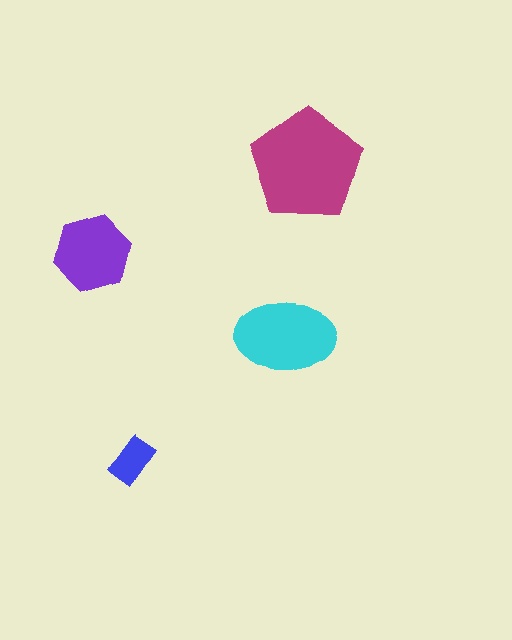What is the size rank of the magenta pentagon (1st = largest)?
1st.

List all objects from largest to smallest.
The magenta pentagon, the cyan ellipse, the purple hexagon, the blue rectangle.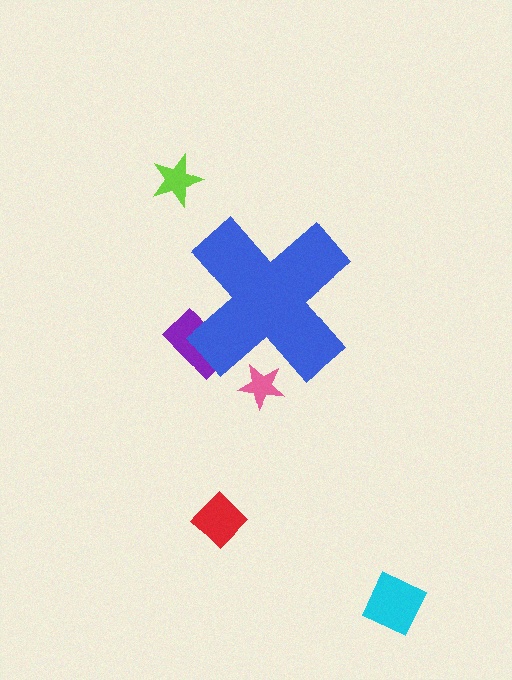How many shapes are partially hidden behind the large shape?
2 shapes are partially hidden.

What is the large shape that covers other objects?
A blue cross.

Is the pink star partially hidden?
Yes, the pink star is partially hidden behind the blue cross.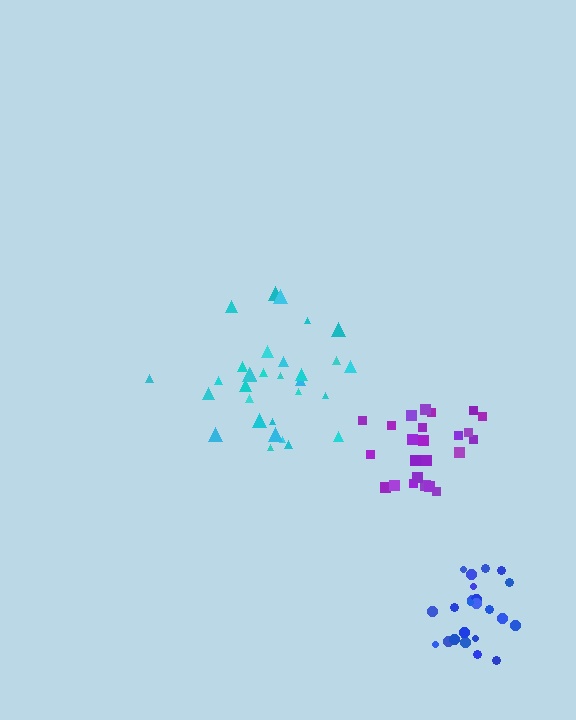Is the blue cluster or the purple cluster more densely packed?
Blue.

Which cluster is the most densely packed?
Blue.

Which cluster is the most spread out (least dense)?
Cyan.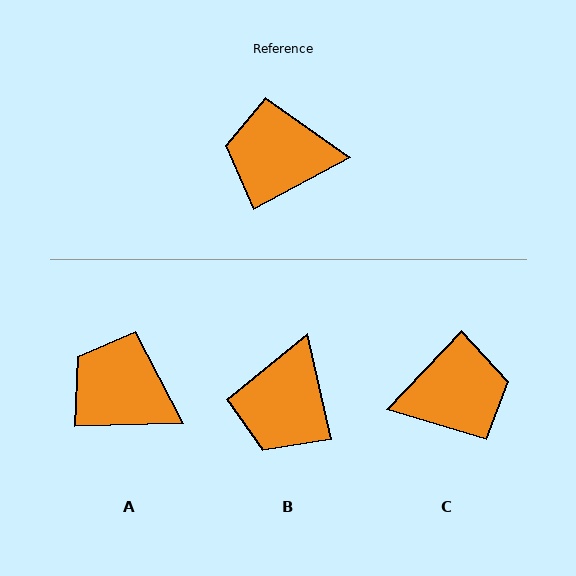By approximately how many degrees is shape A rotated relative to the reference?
Approximately 27 degrees clockwise.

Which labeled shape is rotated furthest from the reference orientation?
C, about 161 degrees away.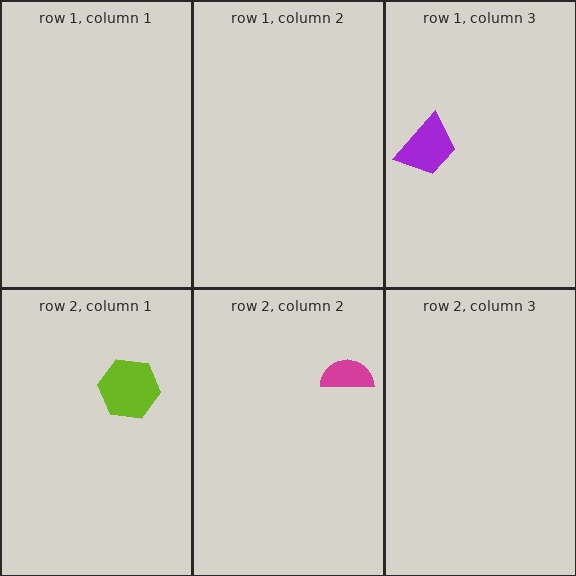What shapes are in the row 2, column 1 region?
The lime hexagon.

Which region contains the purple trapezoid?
The row 1, column 3 region.